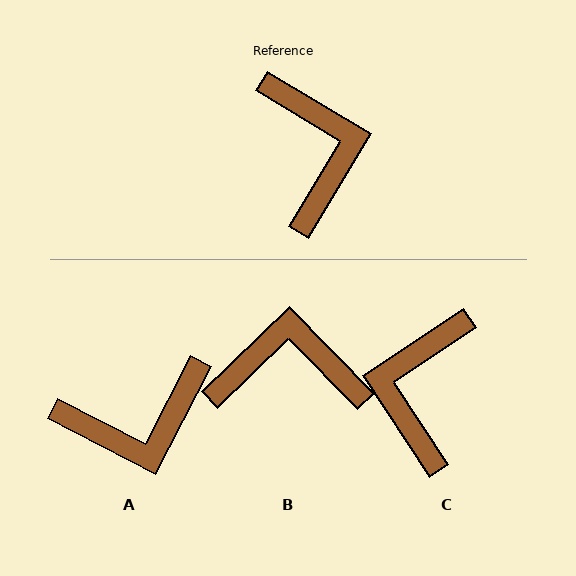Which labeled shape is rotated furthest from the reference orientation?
C, about 155 degrees away.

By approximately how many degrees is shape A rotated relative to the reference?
Approximately 86 degrees clockwise.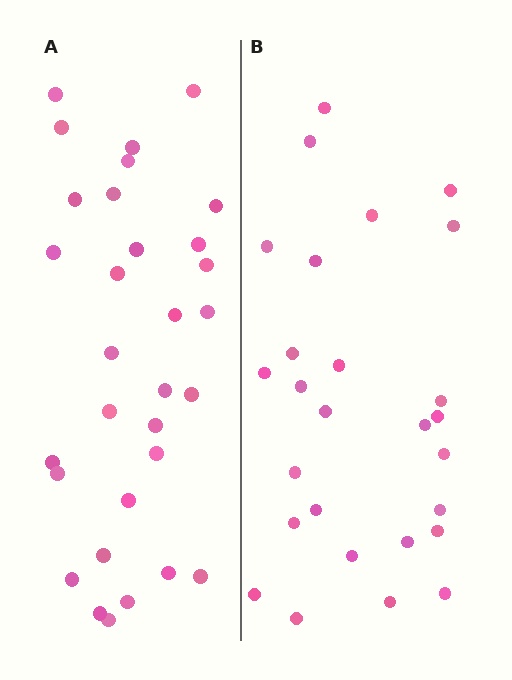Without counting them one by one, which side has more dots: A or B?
Region A (the left region) has more dots.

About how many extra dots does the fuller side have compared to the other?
Region A has about 4 more dots than region B.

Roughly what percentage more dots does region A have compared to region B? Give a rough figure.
About 15% more.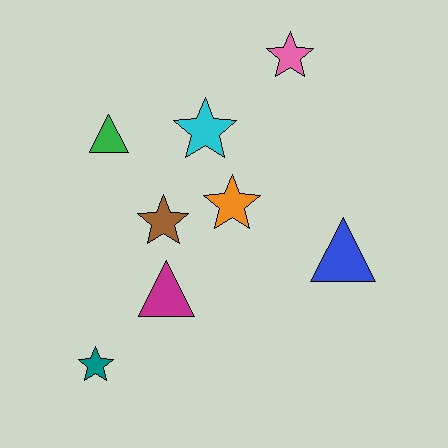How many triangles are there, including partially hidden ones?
There are 3 triangles.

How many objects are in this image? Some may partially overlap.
There are 8 objects.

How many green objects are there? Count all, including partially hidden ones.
There is 1 green object.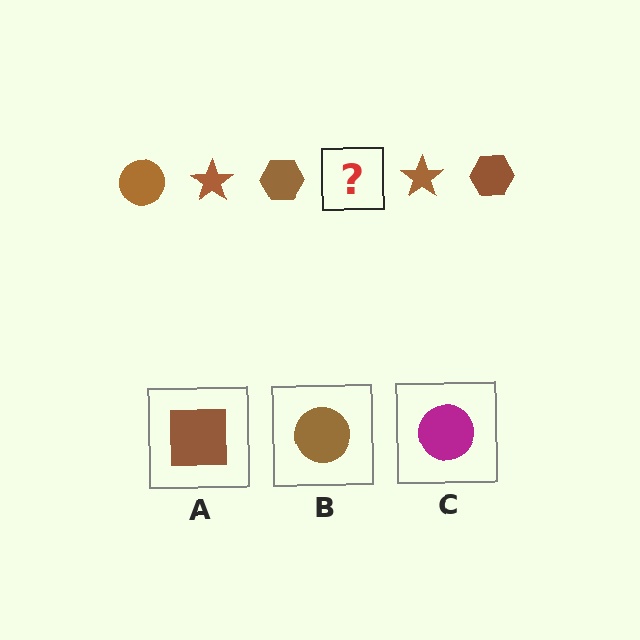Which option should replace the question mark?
Option B.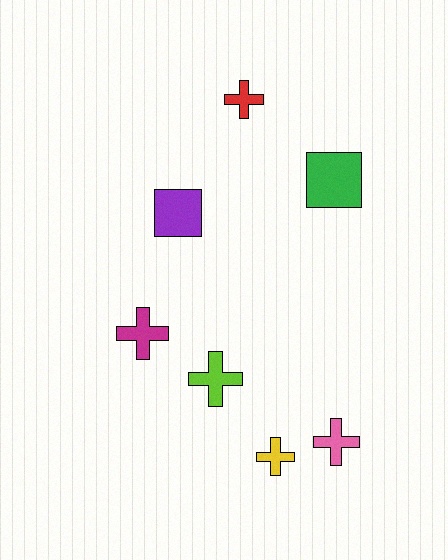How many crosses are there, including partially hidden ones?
There are 5 crosses.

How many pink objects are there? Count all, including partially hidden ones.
There is 1 pink object.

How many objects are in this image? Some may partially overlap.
There are 7 objects.